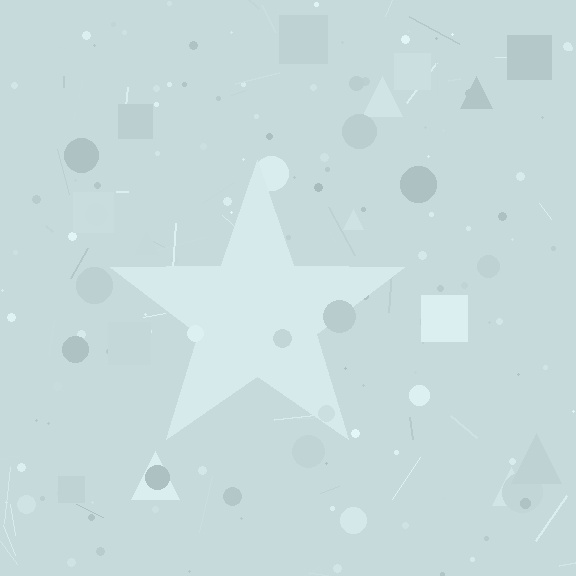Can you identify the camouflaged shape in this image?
The camouflaged shape is a star.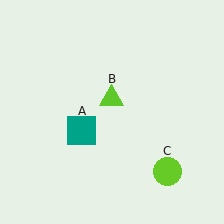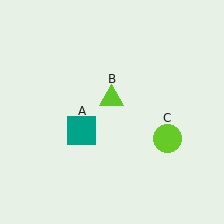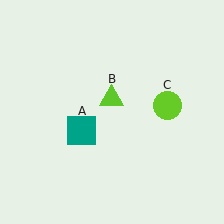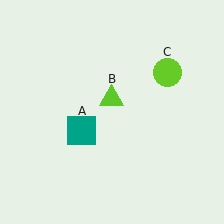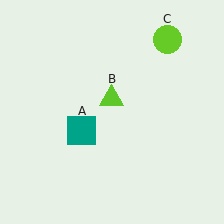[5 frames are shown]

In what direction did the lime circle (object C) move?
The lime circle (object C) moved up.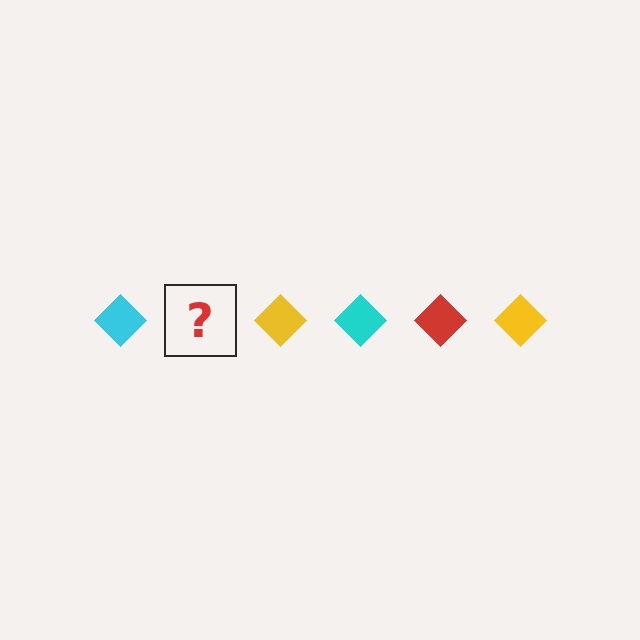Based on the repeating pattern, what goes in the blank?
The blank should be a red diamond.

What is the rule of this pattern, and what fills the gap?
The rule is that the pattern cycles through cyan, red, yellow diamonds. The gap should be filled with a red diamond.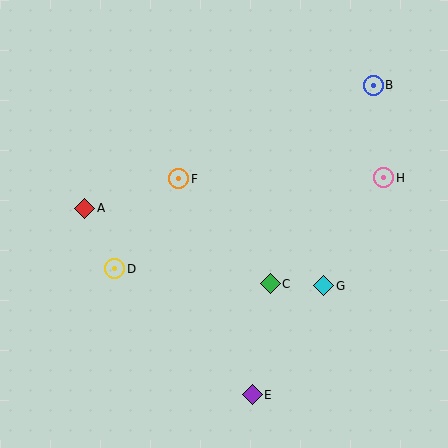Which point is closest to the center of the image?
Point F at (179, 179) is closest to the center.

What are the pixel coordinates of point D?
Point D is at (115, 269).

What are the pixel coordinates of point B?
Point B is at (373, 85).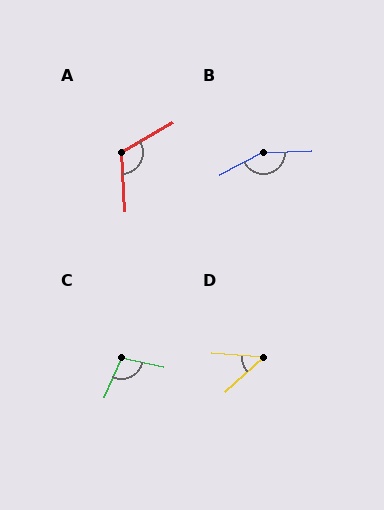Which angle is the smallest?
D, at approximately 46 degrees.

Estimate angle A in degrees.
Approximately 117 degrees.